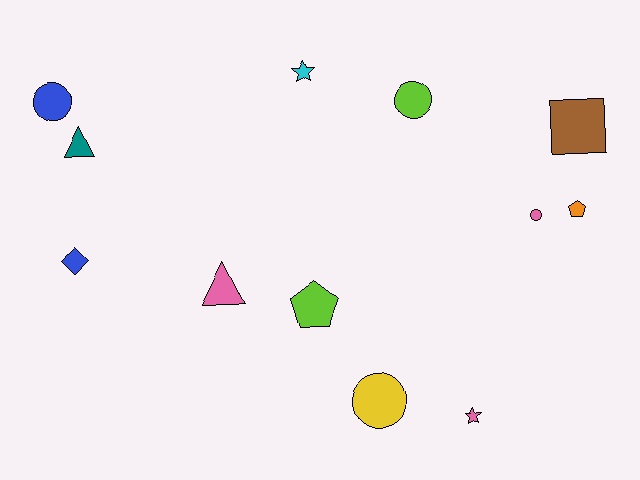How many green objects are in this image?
There are no green objects.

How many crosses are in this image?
There are no crosses.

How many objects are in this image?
There are 12 objects.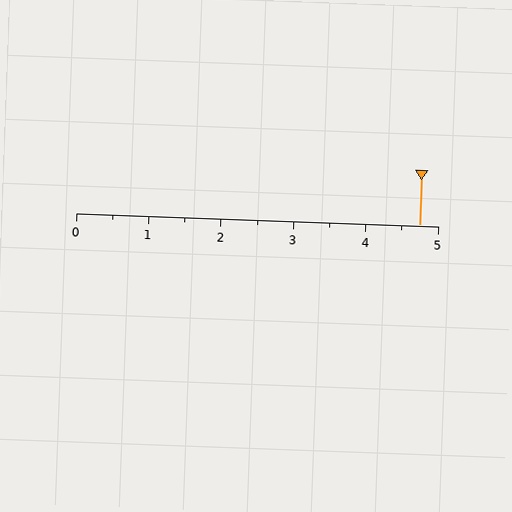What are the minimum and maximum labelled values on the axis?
The axis runs from 0 to 5.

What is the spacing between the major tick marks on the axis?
The major ticks are spaced 1 apart.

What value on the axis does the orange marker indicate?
The marker indicates approximately 4.8.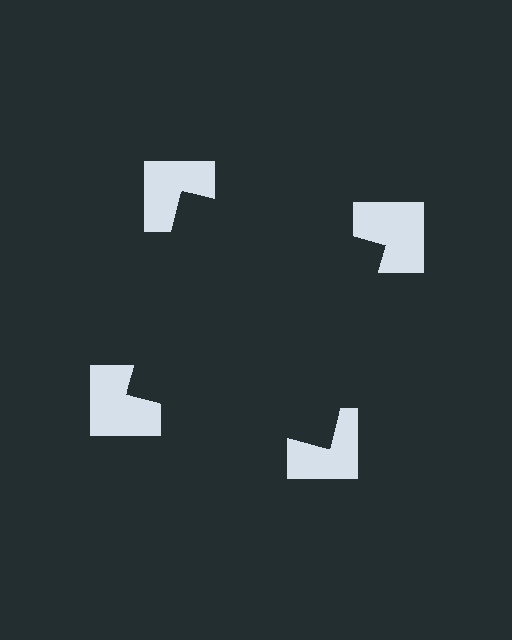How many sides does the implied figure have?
4 sides.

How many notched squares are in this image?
There are 4 — one at each vertex of the illusory square.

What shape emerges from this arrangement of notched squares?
An illusory square — its edges are inferred from the aligned wedge cuts in the notched squares, not physically drawn.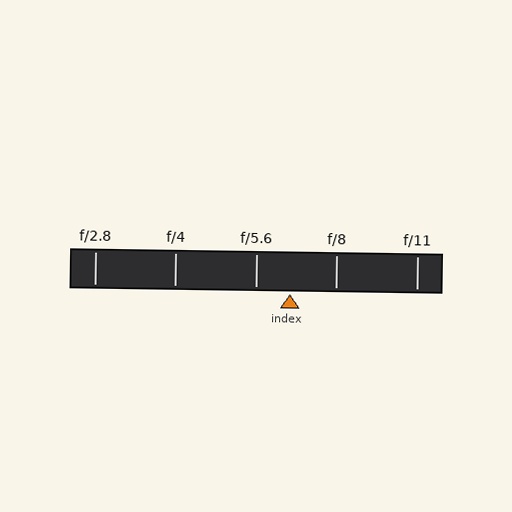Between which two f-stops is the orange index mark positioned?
The index mark is between f/5.6 and f/8.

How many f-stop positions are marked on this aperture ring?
There are 5 f-stop positions marked.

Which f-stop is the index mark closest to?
The index mark is closest to f/5.6.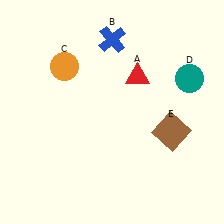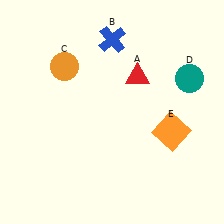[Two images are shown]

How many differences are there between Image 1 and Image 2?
There is 1 difference between the two images.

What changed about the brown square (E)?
In Image 1, E is brown. In Image 2, it changed to orange.